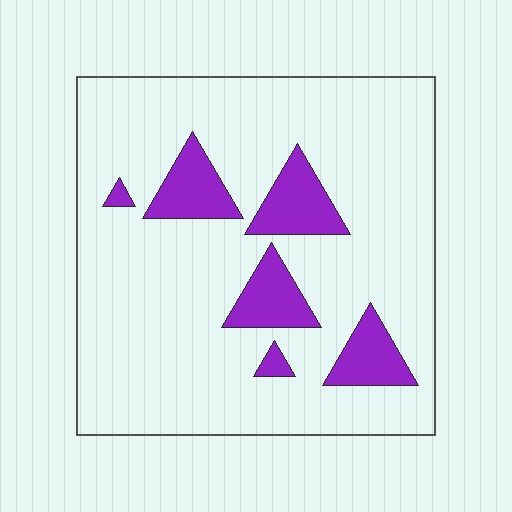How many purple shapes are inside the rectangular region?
6.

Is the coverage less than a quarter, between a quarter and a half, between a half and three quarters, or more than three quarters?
Less than a quarter.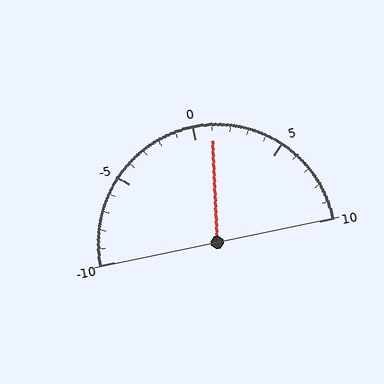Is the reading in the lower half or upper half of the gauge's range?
The reading is in the upper half of the range (-10 to 10).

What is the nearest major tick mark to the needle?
The nearest major tick mark is 0.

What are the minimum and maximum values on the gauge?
The gauge ranges from -10 to 10.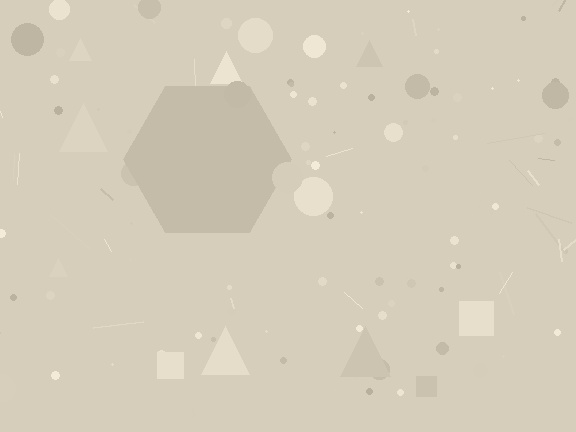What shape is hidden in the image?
A hexagon is hidden in the image.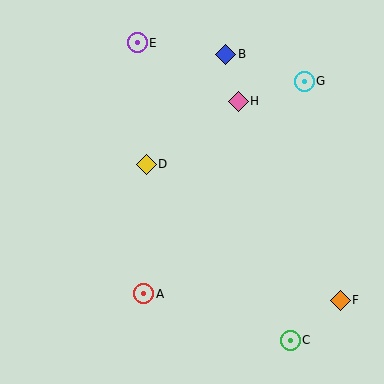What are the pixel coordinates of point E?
Point E is at (137, 43).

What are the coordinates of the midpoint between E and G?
The midpoint between E and G is at (221, 62).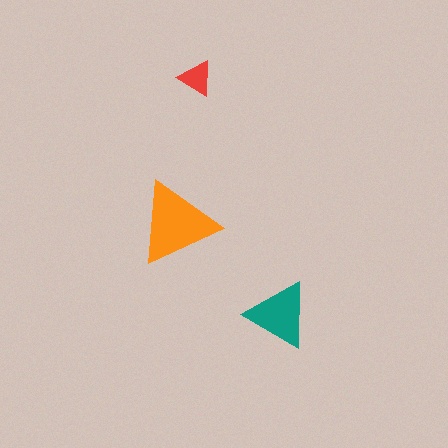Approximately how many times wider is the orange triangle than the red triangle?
About 2.5 times wider.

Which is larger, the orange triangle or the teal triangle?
The orange one.